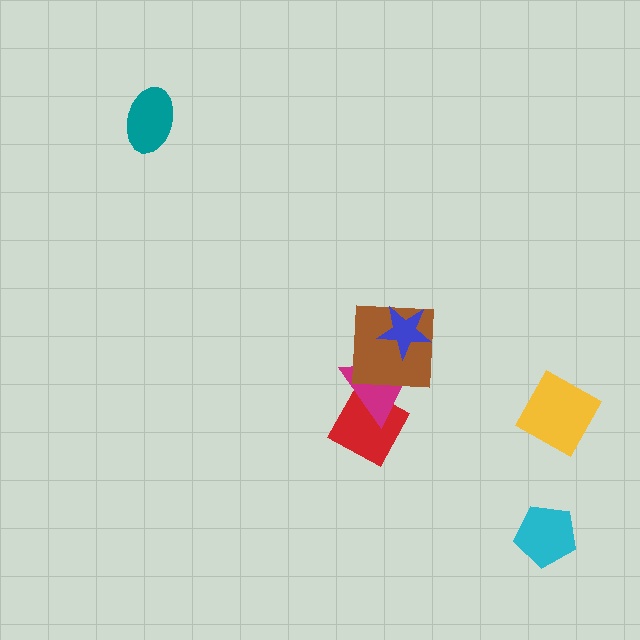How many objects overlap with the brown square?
2 objects overlap with the brown square.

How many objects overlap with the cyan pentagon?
0 objects overlap with the cyan pentagon.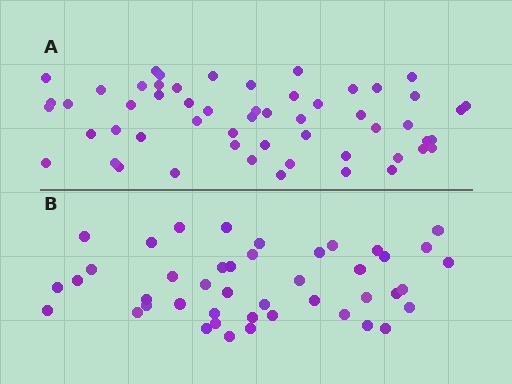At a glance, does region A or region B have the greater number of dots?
Region A (the top region) has more dots.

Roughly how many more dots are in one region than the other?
Region A has roughly 12 or so more dots than region B.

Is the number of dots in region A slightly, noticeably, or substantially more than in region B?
Region A has noticeably more, but not dramatically so. The ratio is roughly 1.2 to 1.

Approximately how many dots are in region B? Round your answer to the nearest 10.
About 40 dots. (The exact count is 44, which rounds to 40.)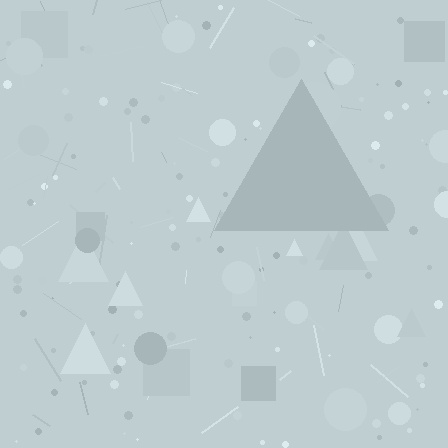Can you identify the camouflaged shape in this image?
The camouflaged shape is a triangle.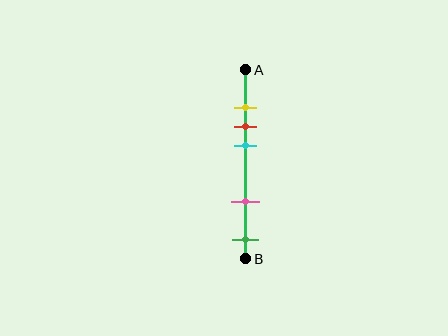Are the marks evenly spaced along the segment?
No, the marks are not evenly spaced.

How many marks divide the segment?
There are 5 marks dividing the segment.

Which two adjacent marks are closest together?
The yellow and red marks are the closest adjacent pair.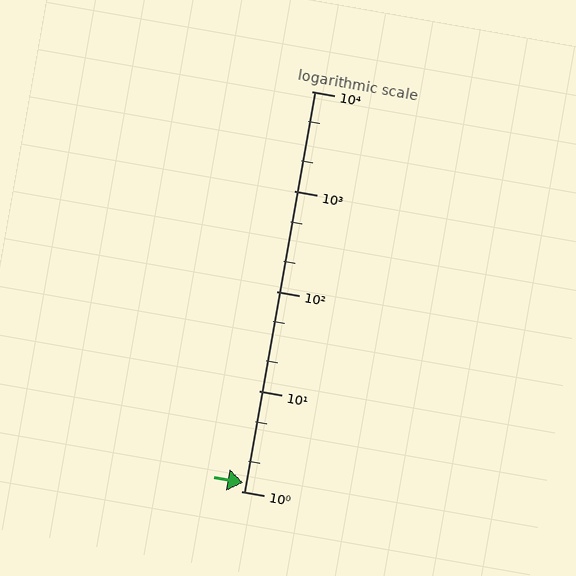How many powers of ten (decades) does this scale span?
The scale spans 4 decades, from 1 to 10000.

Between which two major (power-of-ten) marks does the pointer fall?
The pointer is between 1 and 10.